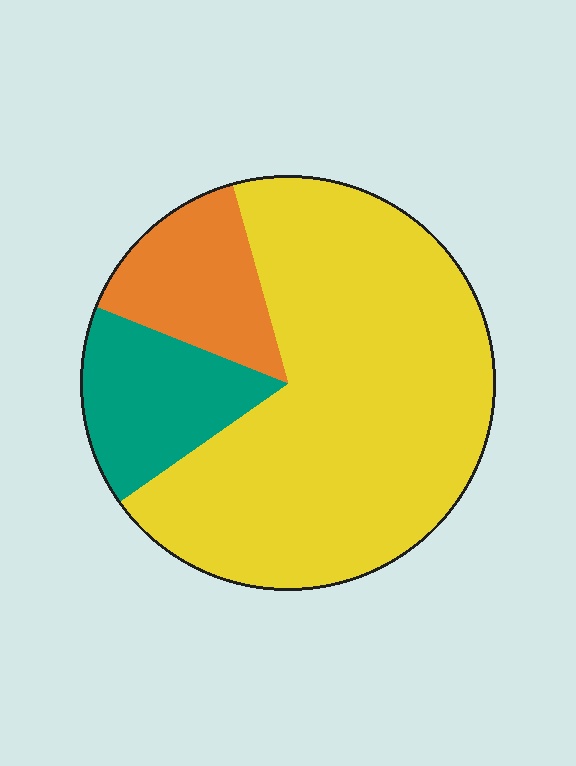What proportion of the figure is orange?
Orange covers about 15% of the figure.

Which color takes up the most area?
Yellow, at roughly 70%.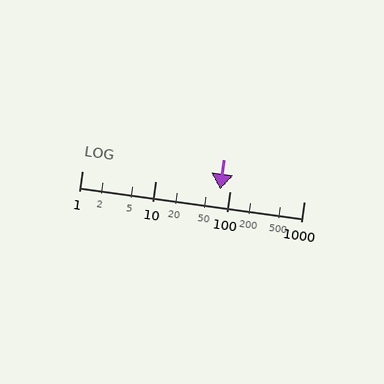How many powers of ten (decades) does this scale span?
The scale spans 3 decades, from 1 to 1000.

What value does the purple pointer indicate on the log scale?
The pointer indicates approximately 73.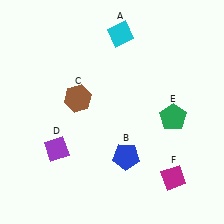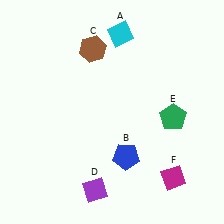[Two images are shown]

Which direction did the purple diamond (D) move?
The purple diamond (D) moved down.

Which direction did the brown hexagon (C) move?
The brown hexagon (C) moved up.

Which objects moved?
The objects that moved are: the brown hexagon (C), the purple diamond (D).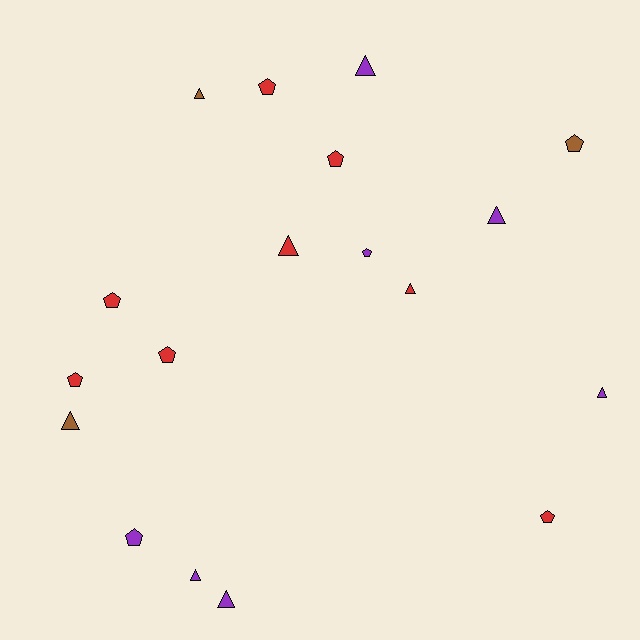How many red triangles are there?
There are 2 red triangles.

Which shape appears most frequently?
Pentagon, with 9 objects.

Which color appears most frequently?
Red, with 8 objects.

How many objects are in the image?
There are 18 objects.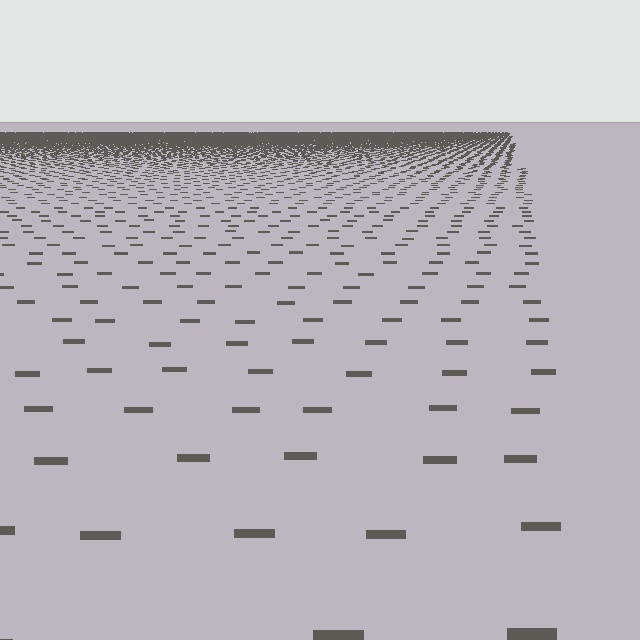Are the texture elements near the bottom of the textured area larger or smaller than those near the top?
Larger. Near the bottom, elements are closer to the viewer and appear at a bigger on-screen size.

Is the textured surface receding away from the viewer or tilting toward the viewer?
The surface is receding away from the viewer. Texture elements get smaller and denser toward the top.